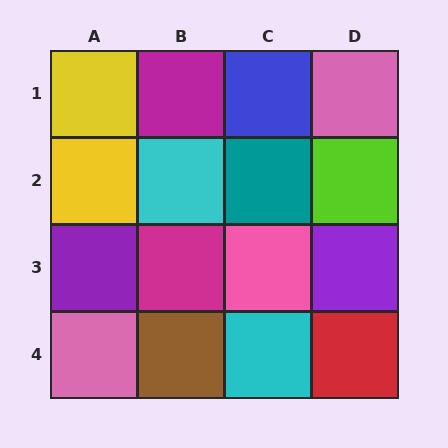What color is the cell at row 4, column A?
Pink.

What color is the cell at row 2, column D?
Lime.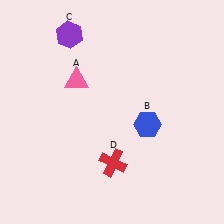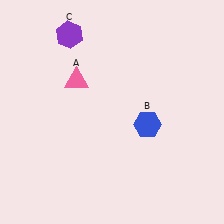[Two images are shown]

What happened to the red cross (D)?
The red cross (D) was removed in Image 2. It was in the bottom-right area of Image 1.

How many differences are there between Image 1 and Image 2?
There is 1 difference between the two images.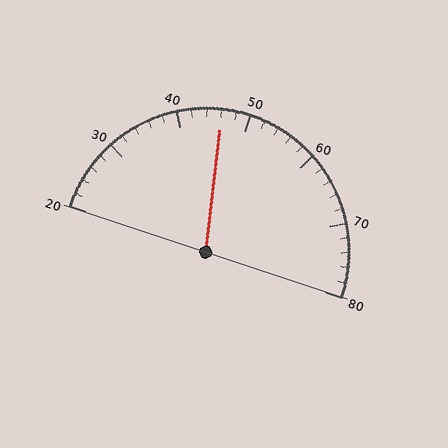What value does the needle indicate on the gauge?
The needle indicates approximately 46.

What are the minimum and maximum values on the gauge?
The gauge ranges from 20 to 80.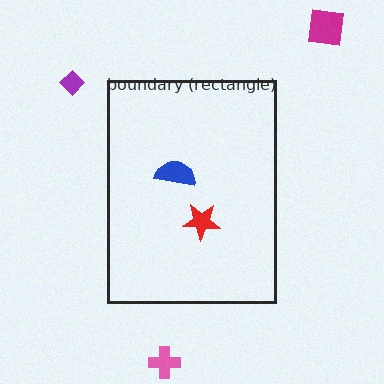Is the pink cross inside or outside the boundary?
Outside.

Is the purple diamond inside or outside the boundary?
Outside.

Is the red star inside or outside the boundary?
Inside.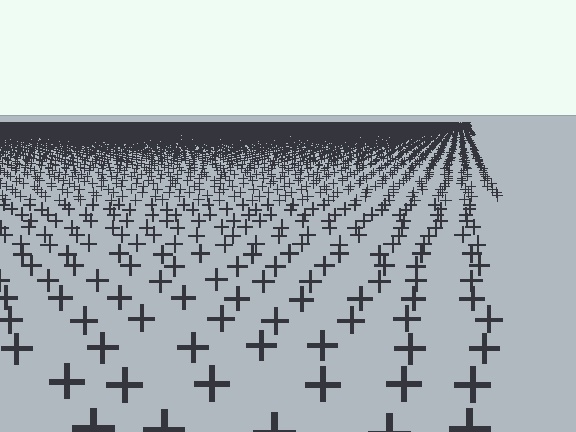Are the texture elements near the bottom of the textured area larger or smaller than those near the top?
Larger. Near the bottom, elements are closer to the viewer and appear at a bigger on-screen size.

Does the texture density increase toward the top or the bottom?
Density increases toward the top.